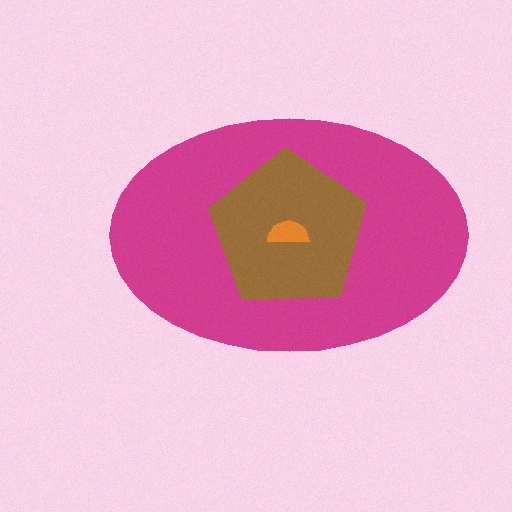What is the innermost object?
The orange semicircle.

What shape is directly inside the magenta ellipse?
The brown pentagon.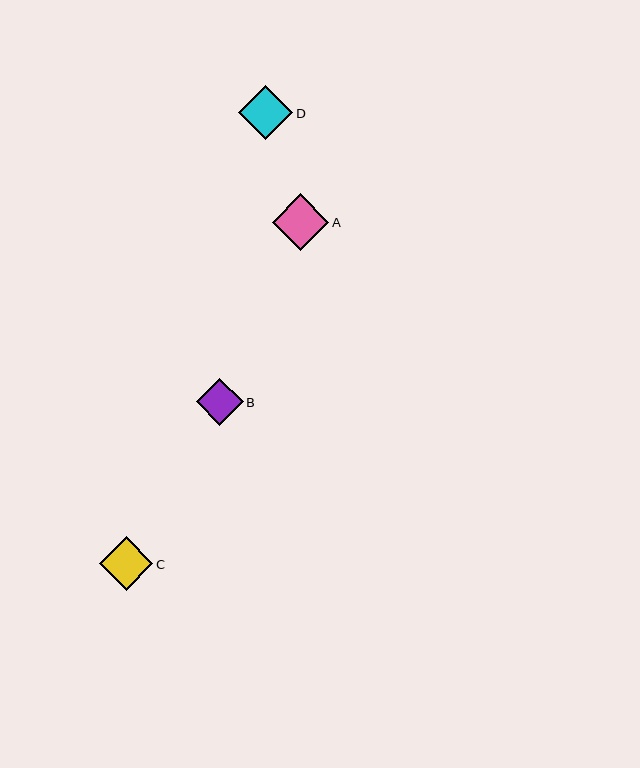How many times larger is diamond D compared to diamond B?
Diamond D is approximately 1.1 times the size of diamond B.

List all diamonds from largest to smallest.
From largest to smallest: A, C, D, B.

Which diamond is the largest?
Diamond A is the largest with a size of approximately 56 pixels.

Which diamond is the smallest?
Diamond B is the smallest with a size of approximately 47 pixels.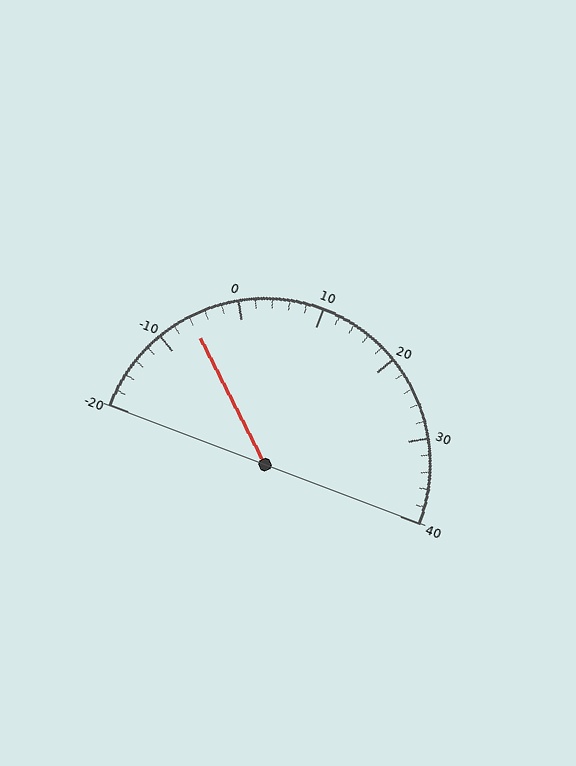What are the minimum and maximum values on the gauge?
The gauge ranges from -20 to 40.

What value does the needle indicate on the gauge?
The needle indicates approximately -6.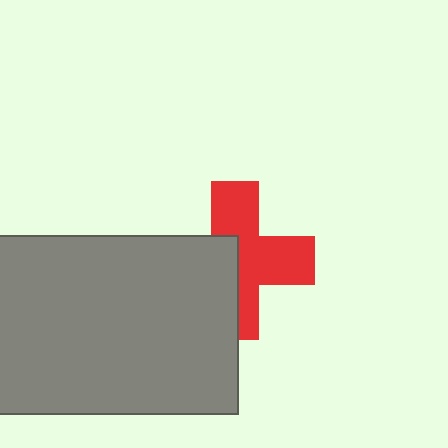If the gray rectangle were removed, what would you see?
You would see the complete red cross.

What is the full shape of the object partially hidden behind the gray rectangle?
The partially hidden object is a red cross.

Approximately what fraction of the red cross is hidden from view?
Roughly 43% of the red cross is hidden behind the gray rectangle.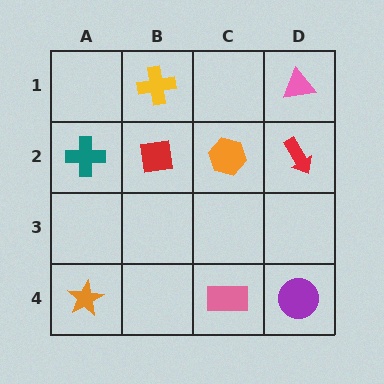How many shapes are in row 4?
3 shapes.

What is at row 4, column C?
A pink rectangle.